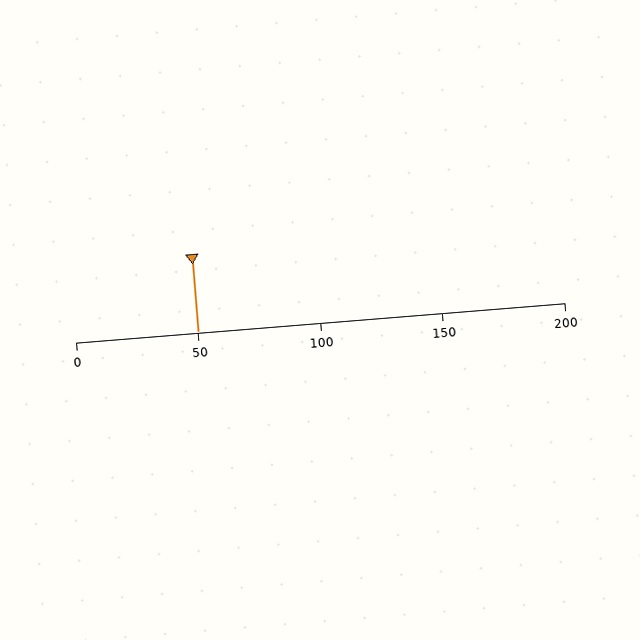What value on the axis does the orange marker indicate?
The marker indicates approximately 50.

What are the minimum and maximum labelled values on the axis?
The axis runs from 0 to 200.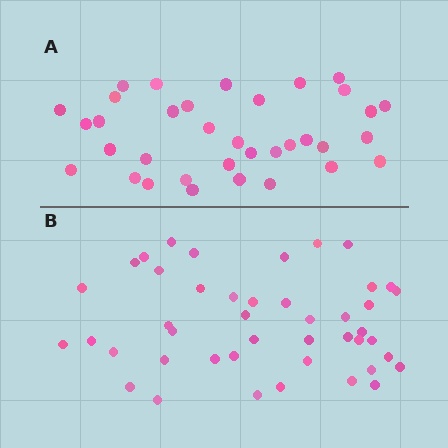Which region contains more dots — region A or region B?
Region B (the bottom region) has more dots.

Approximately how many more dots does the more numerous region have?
Region B has roughly 8 or so more dots than region A.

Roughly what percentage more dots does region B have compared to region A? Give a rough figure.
About 25% more.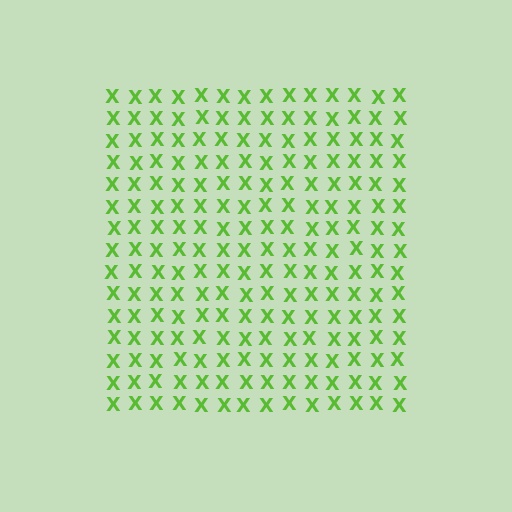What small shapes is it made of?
It is made of small letter X's.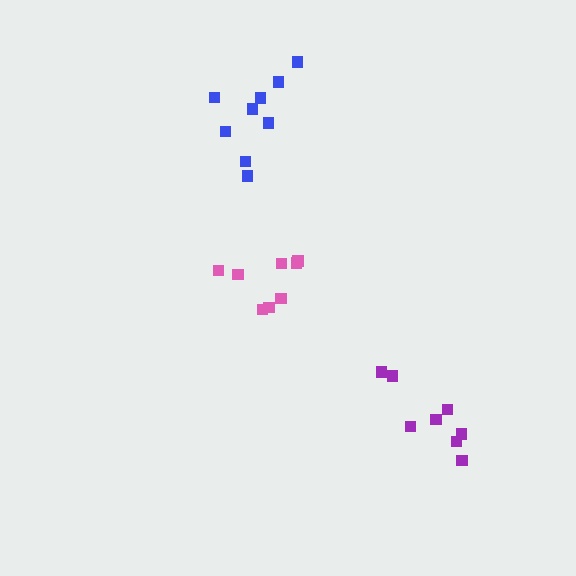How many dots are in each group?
Group 1: 9 dots, Group 2: 8 dots, Group 3: 8 dots (25 total).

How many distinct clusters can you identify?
There are 3 distinct clusters.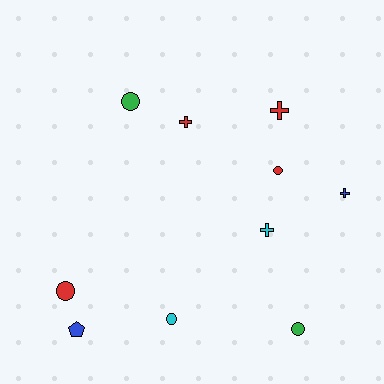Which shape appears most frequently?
Circle, with 5 objects.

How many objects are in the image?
There are 10 objects.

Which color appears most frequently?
Red, with 4 objects.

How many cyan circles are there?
There is 1 cyan circle.